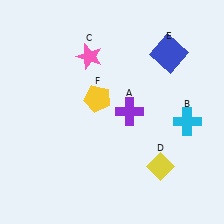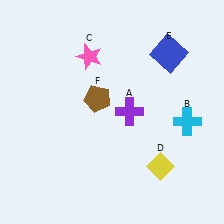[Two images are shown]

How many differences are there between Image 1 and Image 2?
There is 1 difference between the two images.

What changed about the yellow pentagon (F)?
In Image 1, F is yellow. In Image 2, it changed to brown.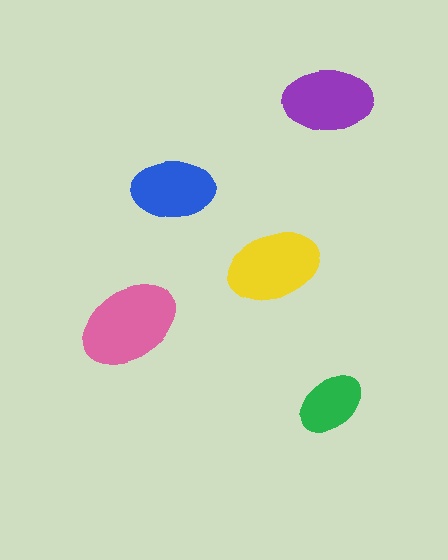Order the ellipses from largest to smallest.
the pink one, the yellow one, the purple one, the blue one, the green one.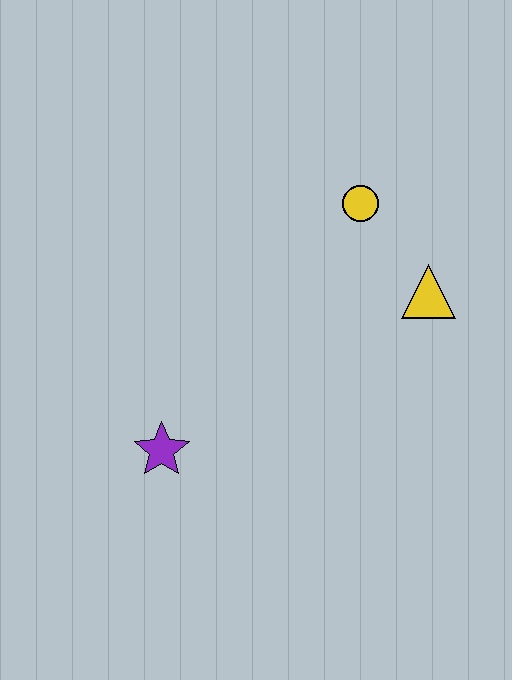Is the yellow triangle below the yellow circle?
Yes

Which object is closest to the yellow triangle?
The yellow circle is closest to the yellow triangle.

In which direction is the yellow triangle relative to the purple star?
The yellow triangle is to the right of the purple star.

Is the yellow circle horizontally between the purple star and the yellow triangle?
Yes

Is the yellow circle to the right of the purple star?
Yes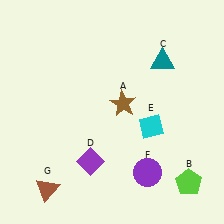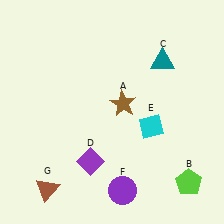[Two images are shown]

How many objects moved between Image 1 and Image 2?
1 object moved between the two images.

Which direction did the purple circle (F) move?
The purple circle (F) moved left.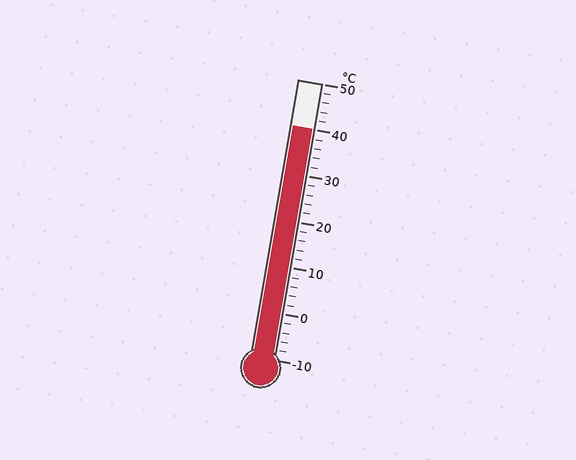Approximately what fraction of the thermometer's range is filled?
The thermometer is filled to approximately 85% of its range.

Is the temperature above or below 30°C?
The temperature is above 30°C.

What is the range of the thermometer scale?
The thermometer scale ranges from -10°C to 50°C.